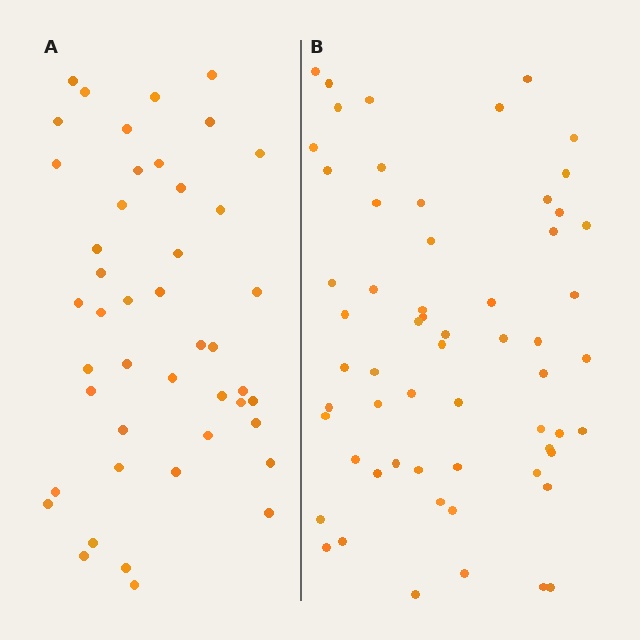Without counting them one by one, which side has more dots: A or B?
Region B (the right region) has more dots.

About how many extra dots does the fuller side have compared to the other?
Region B has approximately 15 more dots than region A.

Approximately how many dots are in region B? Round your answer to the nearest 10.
About 60 dots.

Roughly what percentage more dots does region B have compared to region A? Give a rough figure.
About 35% more.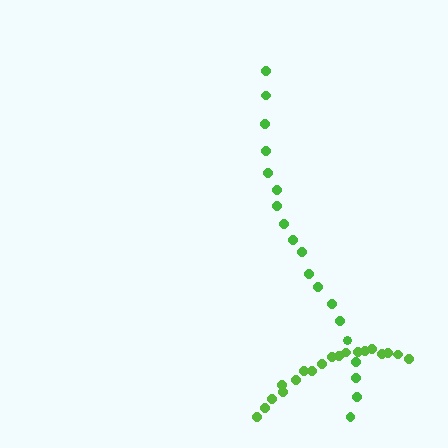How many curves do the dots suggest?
There are 2 distinct paths.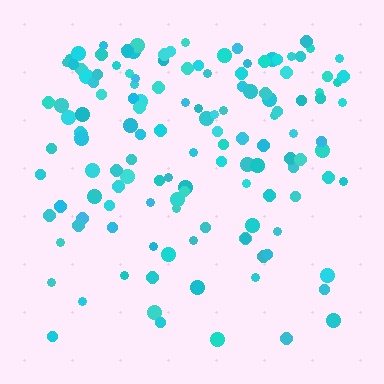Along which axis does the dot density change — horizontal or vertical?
Vertical.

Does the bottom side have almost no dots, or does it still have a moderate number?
Still a moderate number, just noticeably fewer than the top.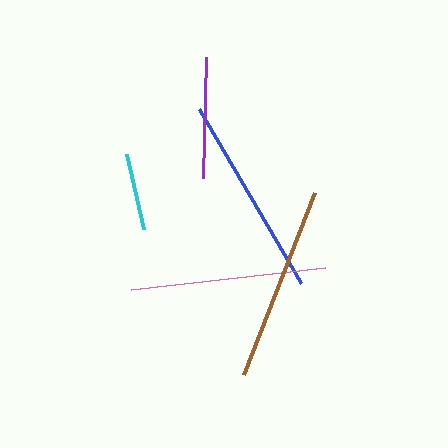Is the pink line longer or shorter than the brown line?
The pink line is longer than the brown line.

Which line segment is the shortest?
The cyan line is the shortest at approximately 78 pixels.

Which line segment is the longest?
The blue line is the longest at approximately 201 pixels.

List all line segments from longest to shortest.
From longest to shortest: blue, pink, brown, purple, cyan.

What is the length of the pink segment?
The pink segment is approximately 196 pixels long.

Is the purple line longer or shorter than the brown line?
The brown line is longer than the purple line.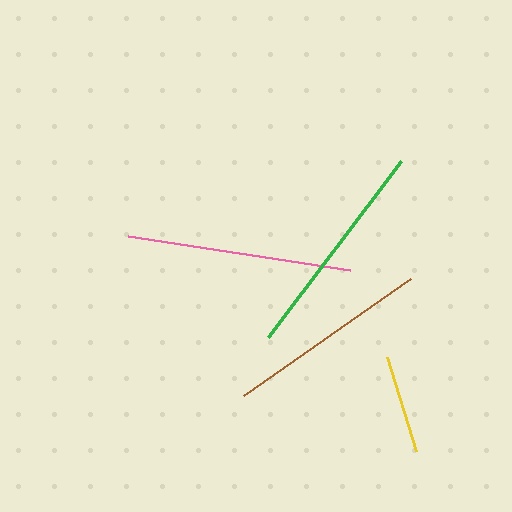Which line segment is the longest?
The pink line is the longest at approximately 225 pixels.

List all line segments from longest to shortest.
From longest to shortest: pink, green, brown, yellow.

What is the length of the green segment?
The green segment is approximately 221 pixels long.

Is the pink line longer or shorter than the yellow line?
The pink line is longer than the yellow line.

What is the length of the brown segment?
The brown segment is approximately 204 pixels long.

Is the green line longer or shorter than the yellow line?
The green line is longer than the yellow line.